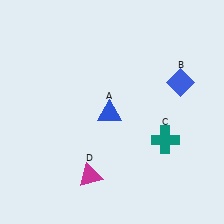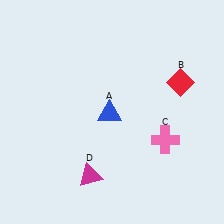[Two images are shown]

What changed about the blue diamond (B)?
In Image 1, B is blue. In Image 2, it changed to red.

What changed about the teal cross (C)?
In Image 1, C is teal. In Image 2, it changed to pink.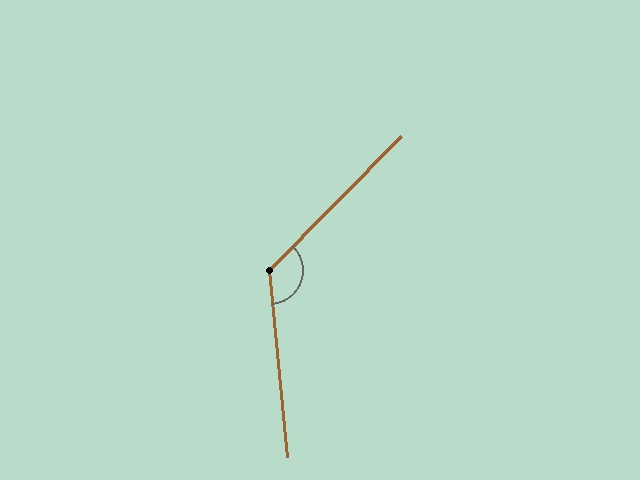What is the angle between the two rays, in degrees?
Approximately 130 degrees.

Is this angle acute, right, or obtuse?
It is obtuse.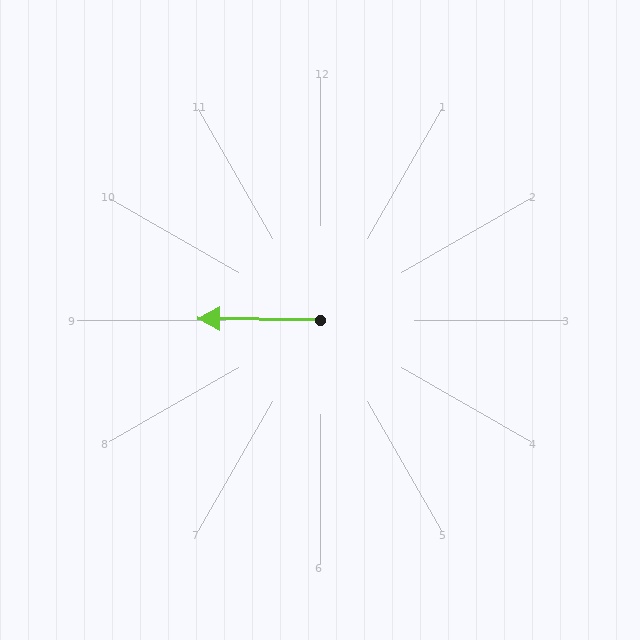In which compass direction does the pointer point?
West.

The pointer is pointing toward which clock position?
Roughly 9 o'clock.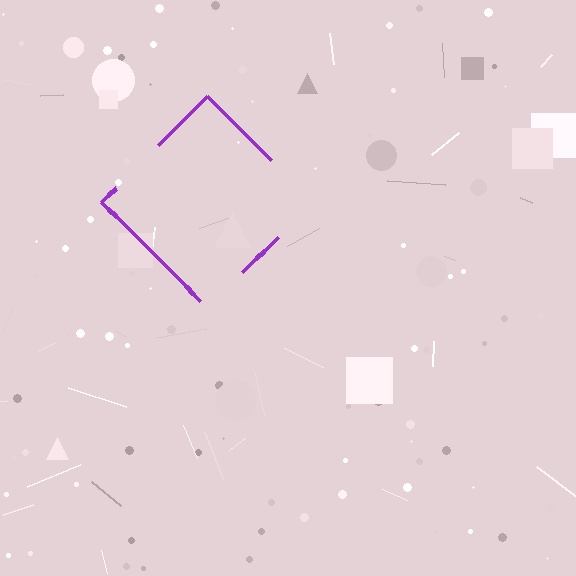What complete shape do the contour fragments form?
The contour fragments form a diamond.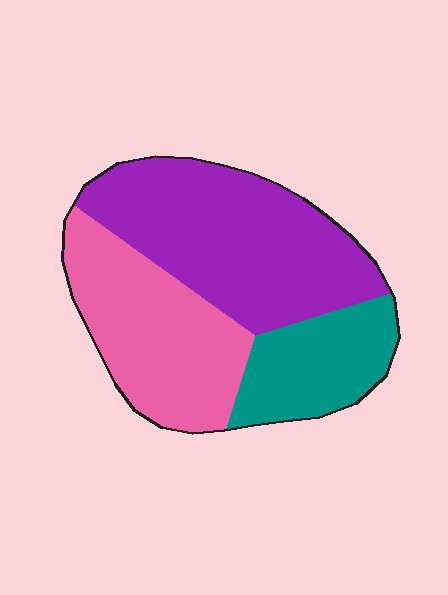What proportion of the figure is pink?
Pink covers around 35% of the figure.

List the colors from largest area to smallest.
From largest to smallest: purple, pink, teal.